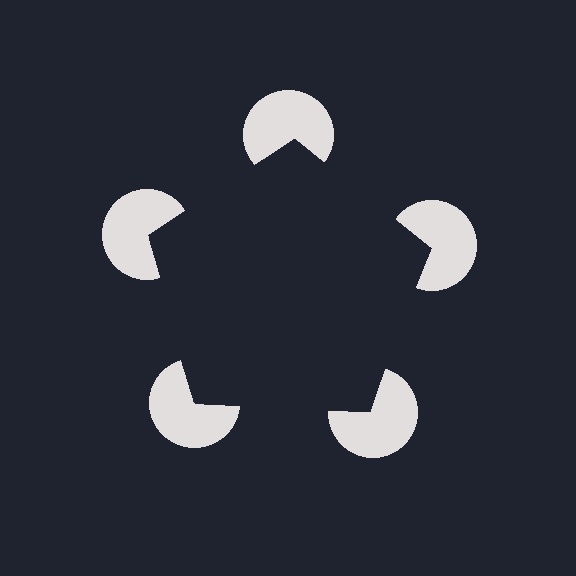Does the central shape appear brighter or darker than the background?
It typically appears slightly darker than the background, even though no actual brightness change is drawn.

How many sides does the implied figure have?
5 sides.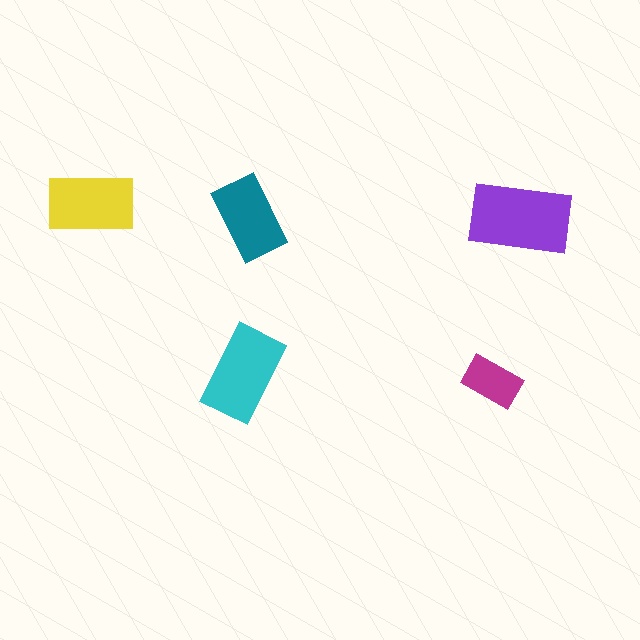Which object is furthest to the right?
The purple rectangle is rightmost.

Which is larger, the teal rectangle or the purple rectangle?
The purple one.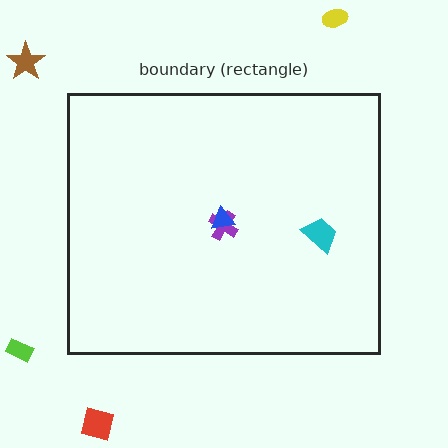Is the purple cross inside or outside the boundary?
Inside.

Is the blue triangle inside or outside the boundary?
Inside.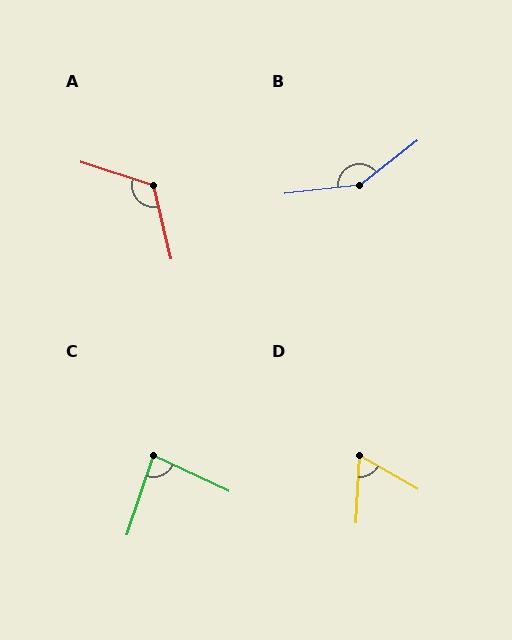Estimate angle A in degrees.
Approximately 121 degrees.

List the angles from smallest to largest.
D (63°), C (83°), A (121°), B (149°).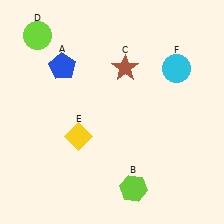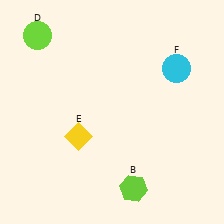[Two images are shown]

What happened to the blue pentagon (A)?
The blue pentagon (A) was removed in Image 2. It was in the top-left area of Image 1.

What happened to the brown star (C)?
The brown star (C) was removed in Image 2. It was in the top-right area of Image 1.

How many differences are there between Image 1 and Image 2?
There are 2 differences between the two images.